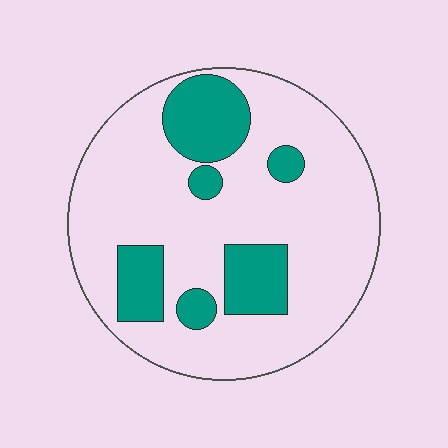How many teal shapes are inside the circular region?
6.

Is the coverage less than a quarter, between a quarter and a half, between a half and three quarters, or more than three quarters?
Less than a quarter.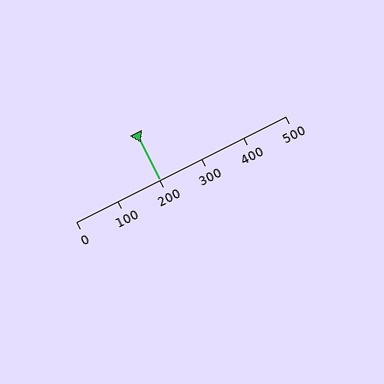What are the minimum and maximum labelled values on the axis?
The axis runs from 0 to 500.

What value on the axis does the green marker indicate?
The marker indicates approximately 200.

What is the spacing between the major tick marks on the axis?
The major ticks are spaced 100 apart.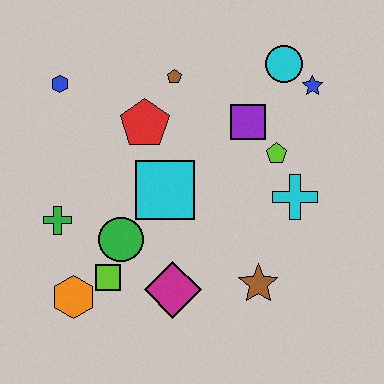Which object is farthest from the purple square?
The orange hexagon is farthest from the purple square.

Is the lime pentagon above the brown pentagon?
No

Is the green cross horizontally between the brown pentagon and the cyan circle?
No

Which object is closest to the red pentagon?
The brown pentagon is closest to the red pentagon.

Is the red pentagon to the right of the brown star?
No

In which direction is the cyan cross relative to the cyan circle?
The cyan cross is below the cyan circle.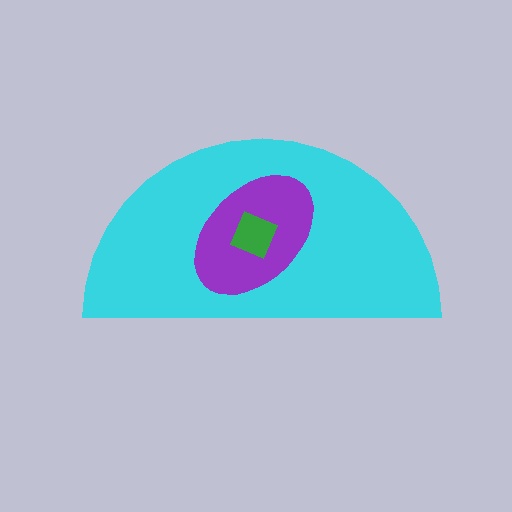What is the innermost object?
The green square.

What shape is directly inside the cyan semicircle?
The purple ellipse.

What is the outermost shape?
The cyan semicircle.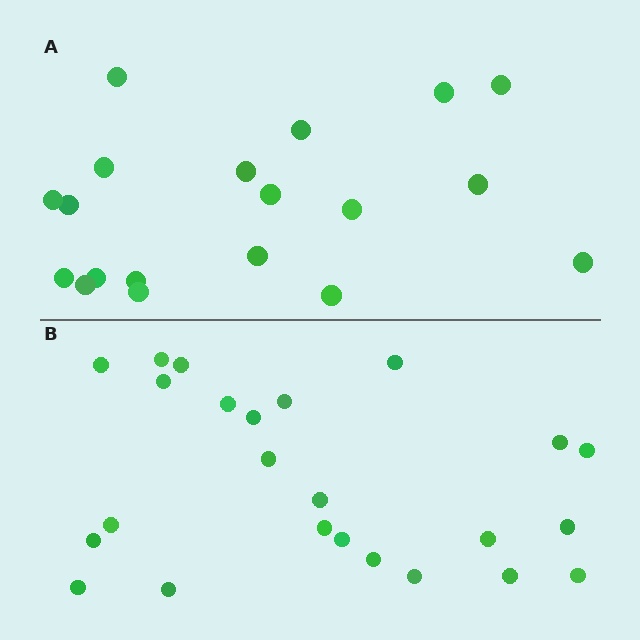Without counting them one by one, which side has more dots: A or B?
Region B (the bottom region) has more dots.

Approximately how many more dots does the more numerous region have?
Region B has about 5 more dots than region A.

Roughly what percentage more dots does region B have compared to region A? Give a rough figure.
About 25% more.